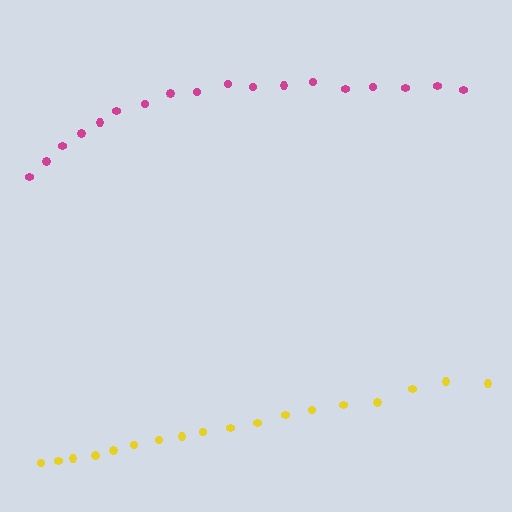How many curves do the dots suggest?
There are 2 distinct paths.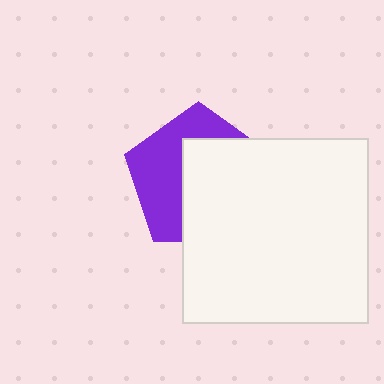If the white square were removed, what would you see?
You would see the complete purple pentagon.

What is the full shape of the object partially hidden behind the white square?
The partially hidden object is a purple pentagon.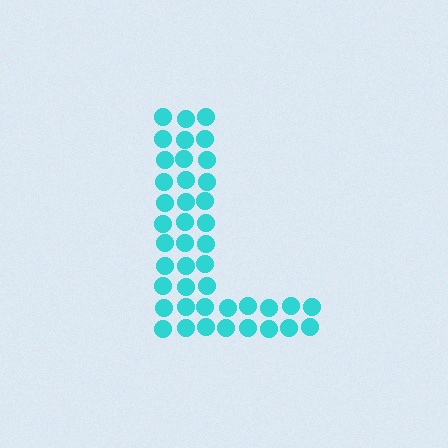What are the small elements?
The small elements are circles.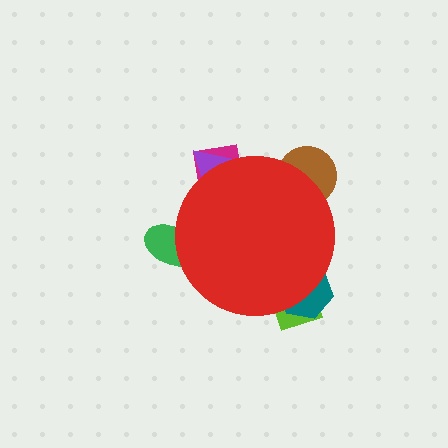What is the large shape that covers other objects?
A red circle.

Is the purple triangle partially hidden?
Yes, the purple triangle is partially hidden behind the red circle.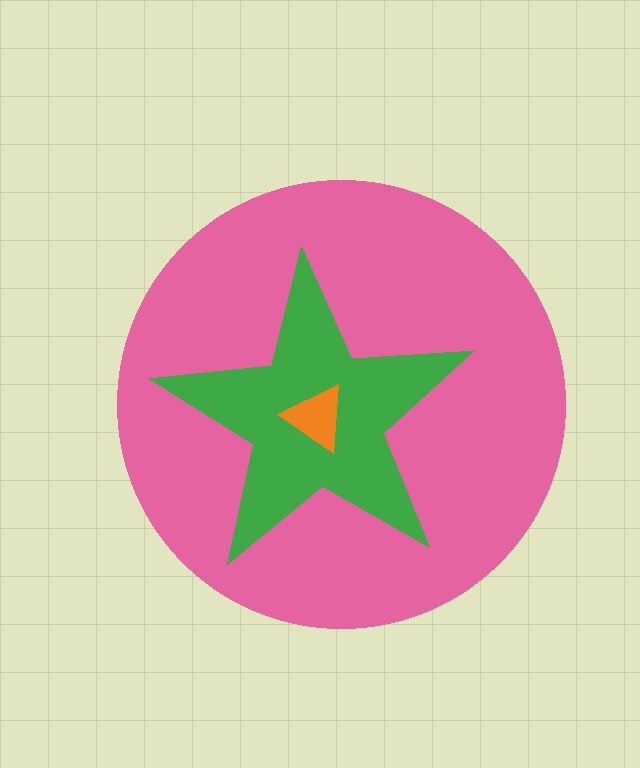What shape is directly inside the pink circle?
The green star.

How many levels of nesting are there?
3.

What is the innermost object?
The orange triangle.